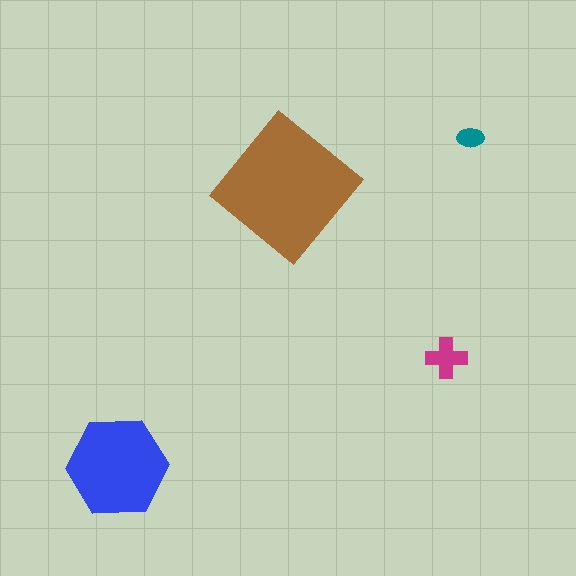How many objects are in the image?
There are 4 objects in the image.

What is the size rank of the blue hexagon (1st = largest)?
2nd.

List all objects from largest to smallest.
The brown diamond, the blue hexagon, the magenta cross, the teal ellipse.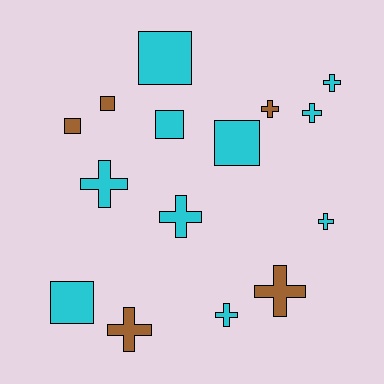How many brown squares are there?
There are 2 brown squares.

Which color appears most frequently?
Cyan, with 10 objects.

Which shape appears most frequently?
Cross, with 9 objects.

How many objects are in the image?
There are 15 objects.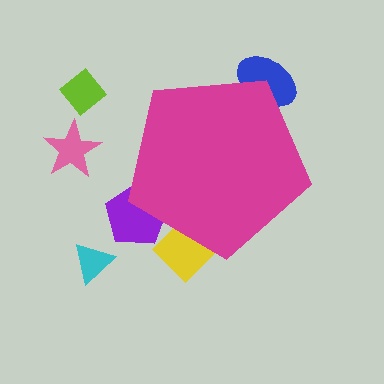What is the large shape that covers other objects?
A magenta pentagon.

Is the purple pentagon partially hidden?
Yes, the purple pentagon is partially hidden behind the magenta pentagon.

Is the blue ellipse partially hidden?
Yes, the blue ellipse is partially hidden behind the magenta pentagon.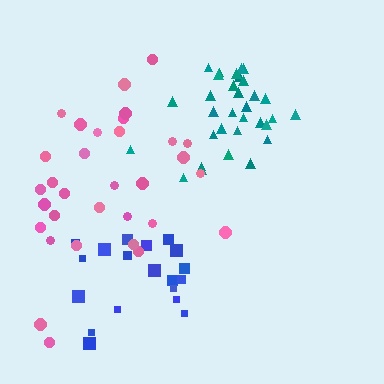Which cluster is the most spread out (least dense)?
Blue.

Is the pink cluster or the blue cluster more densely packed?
Pink.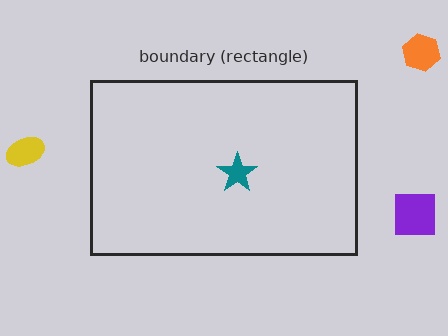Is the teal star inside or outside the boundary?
Inside.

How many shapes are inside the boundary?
1 inside, 3 outside.